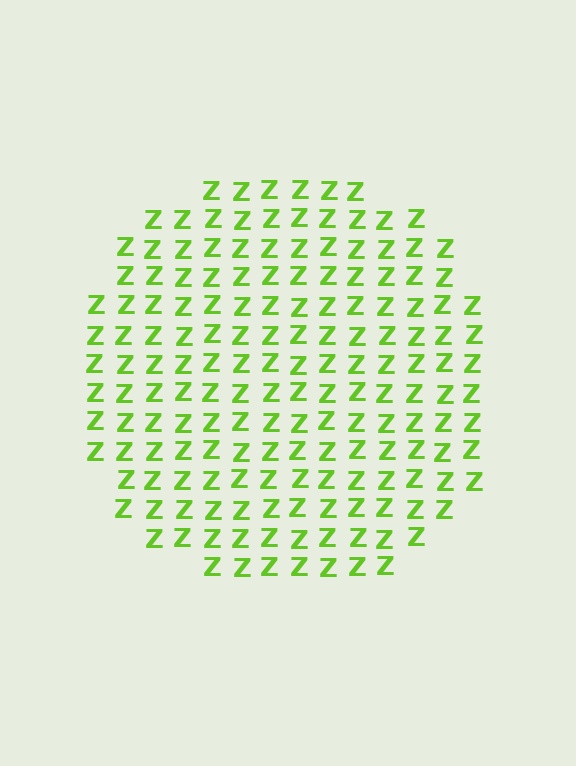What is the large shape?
The large shape is a circle.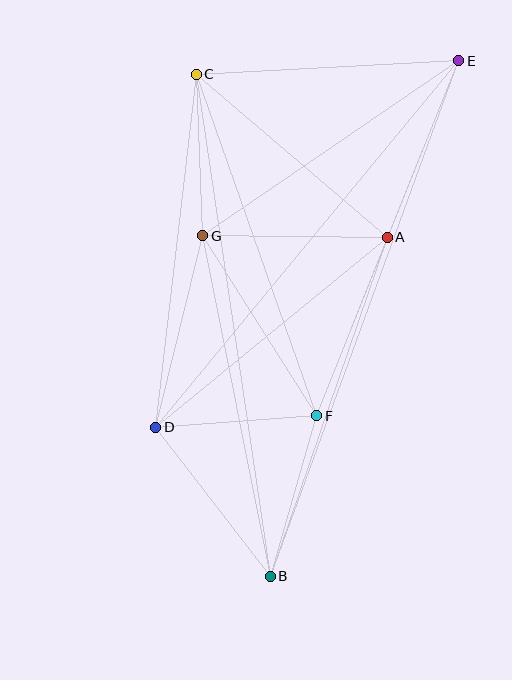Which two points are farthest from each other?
Points B and E are farthest from each other.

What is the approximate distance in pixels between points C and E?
The distance between C and E is approximately 263 pixels.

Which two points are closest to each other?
Points D and F are closest to each other.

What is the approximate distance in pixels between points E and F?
The distance between E and F is approximately 382 pixels.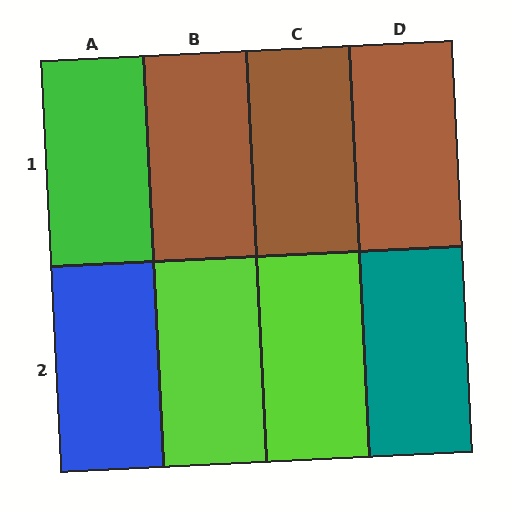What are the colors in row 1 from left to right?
Green, brown, brown, brown.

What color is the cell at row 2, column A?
Blue.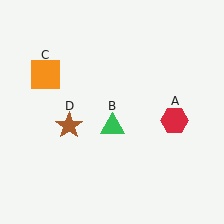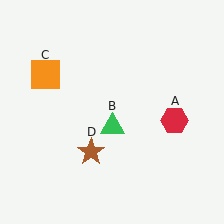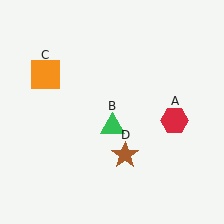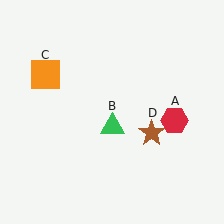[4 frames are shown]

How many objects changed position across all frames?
1 object changed position: brown star (object D).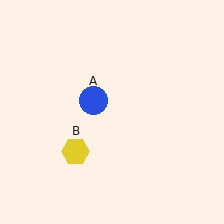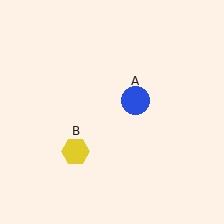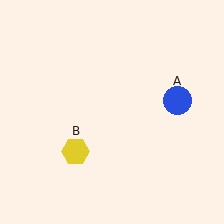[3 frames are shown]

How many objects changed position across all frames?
1 object changed position: blue circle (object A).